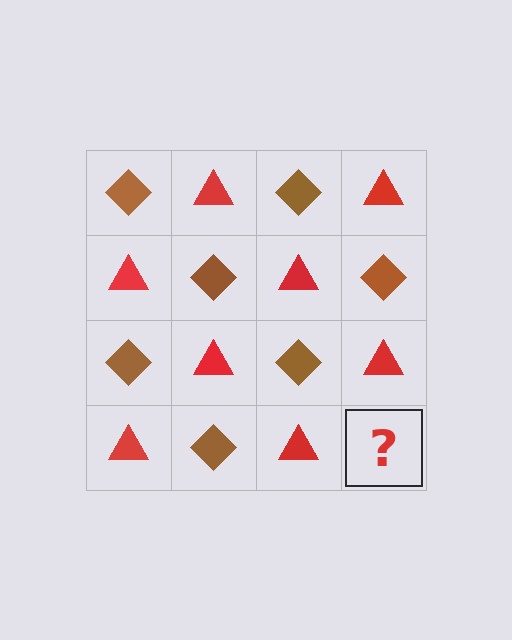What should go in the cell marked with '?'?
The missing cell should contain a brown diamond.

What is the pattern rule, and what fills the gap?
The rule is that it alternates brown diamond and red triangle in a checkerboard pattern. The gap should be filled with a brown diamond.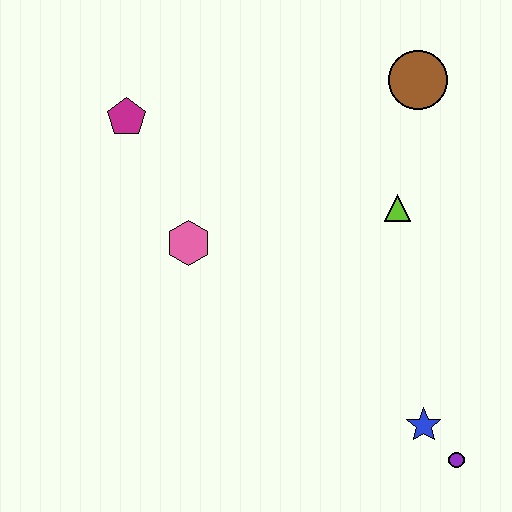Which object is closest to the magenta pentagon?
The pink hexagon is closest to the magenta pentagon.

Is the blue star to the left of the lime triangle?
No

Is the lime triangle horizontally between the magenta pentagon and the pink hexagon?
No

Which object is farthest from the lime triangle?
The magenta pentagon is farthest from the lime triangle.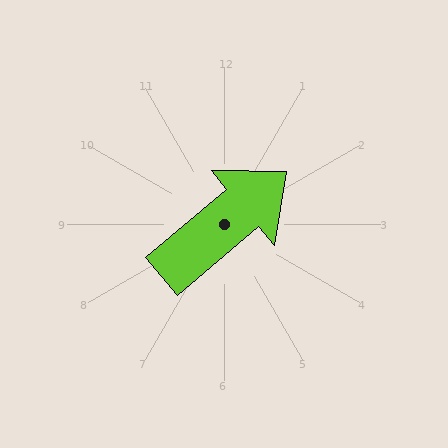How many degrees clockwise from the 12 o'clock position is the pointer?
Approximately 50 degrees.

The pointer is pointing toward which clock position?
Roughly 2 o'clock.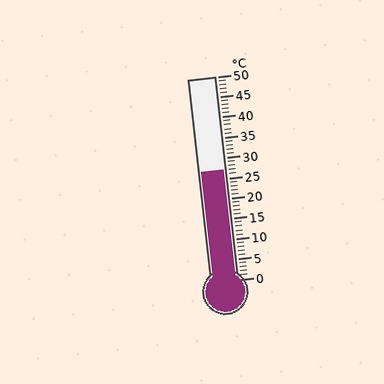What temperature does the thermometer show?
The thermometer shows approximately 27°C.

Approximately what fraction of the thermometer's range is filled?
The thermometer is filled to approximately 55% of its range.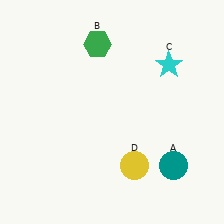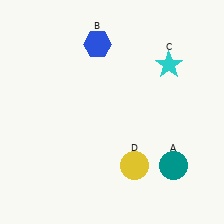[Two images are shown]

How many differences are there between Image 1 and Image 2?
There is 1 difference between the two images.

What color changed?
The hexagon (B) changed from green in Image 1 to blue in Image 2.